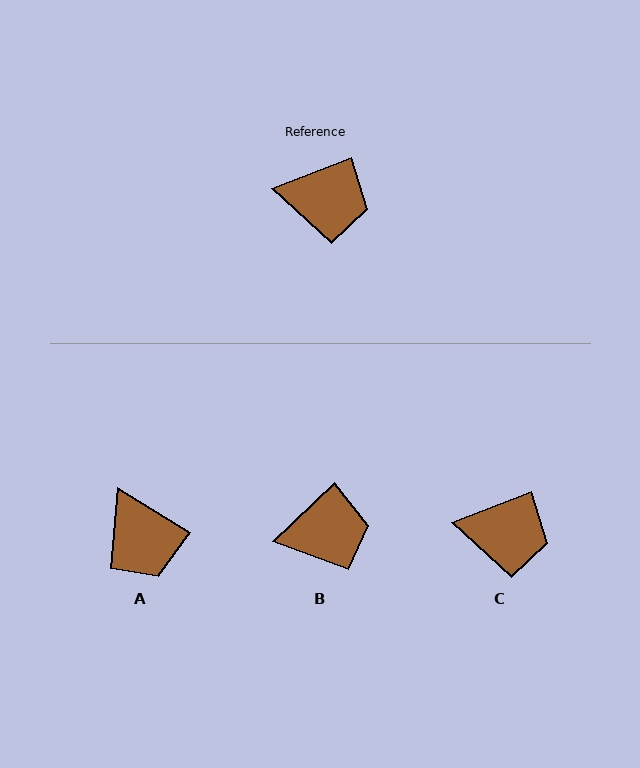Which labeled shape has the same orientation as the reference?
C.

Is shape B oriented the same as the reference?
No, it is off by about 22 degrees.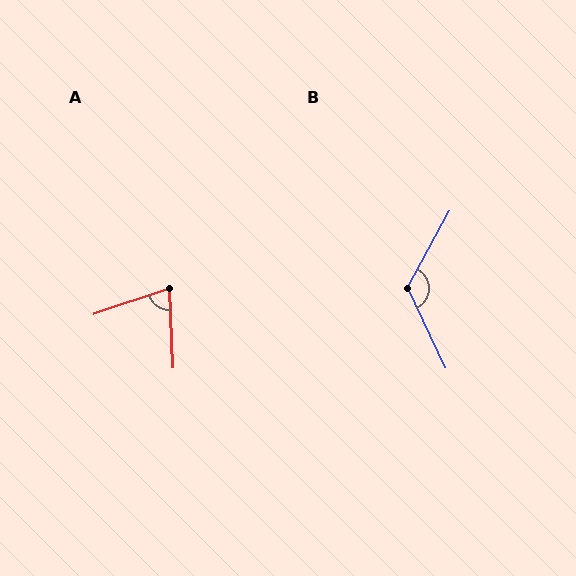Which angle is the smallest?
A, at approximately 74 degrees.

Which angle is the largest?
B, at approximately 126 degrees.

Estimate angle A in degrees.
Approximately 74 degrees.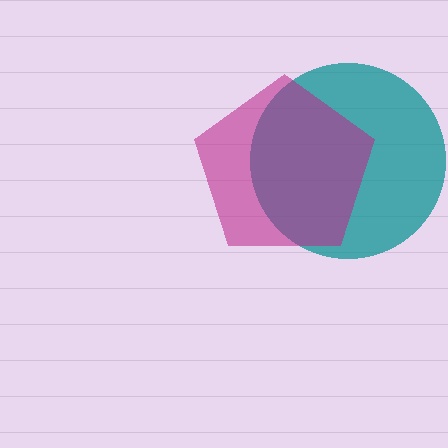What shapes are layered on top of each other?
The layered shapes are: a teal circle, a magenta pentagon.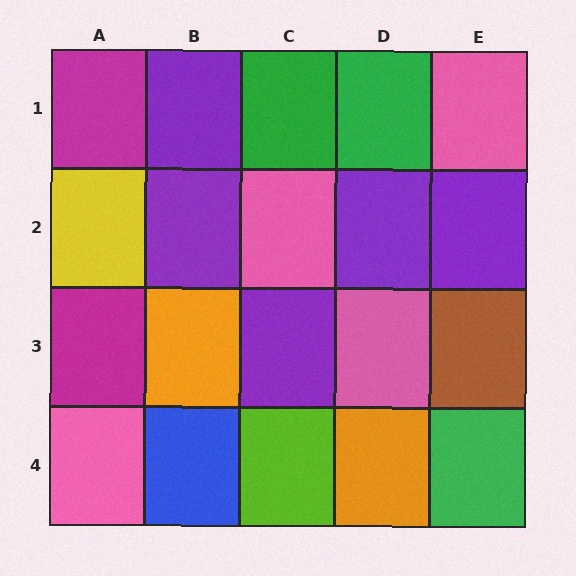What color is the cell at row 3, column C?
Purple.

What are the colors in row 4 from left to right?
Pink, blue, lime, orange, green.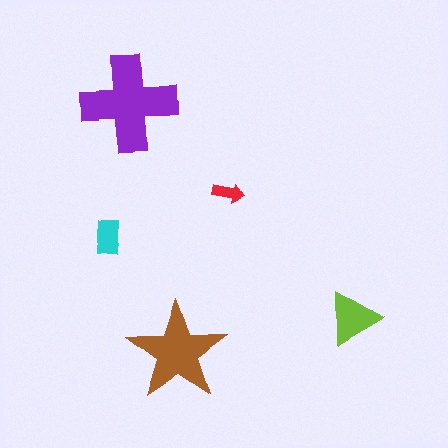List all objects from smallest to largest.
The red arrow, the cyan rectangle, the lime triangle, the brown star, the purple cross.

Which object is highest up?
The purple cross is topmost.